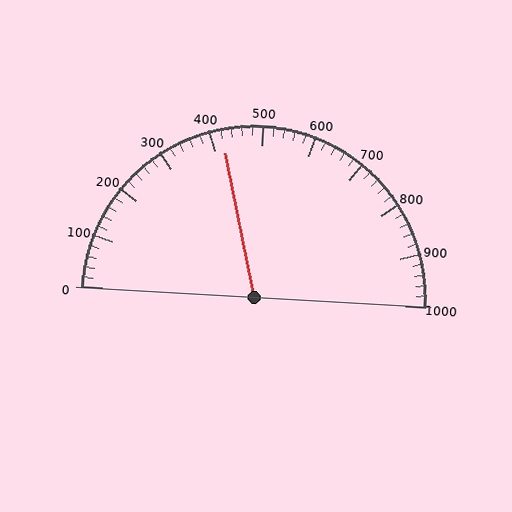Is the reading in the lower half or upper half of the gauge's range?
The reading is in the lower half of the range (0 to 1000).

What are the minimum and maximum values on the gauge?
The gauge ranges from 0 to 1000.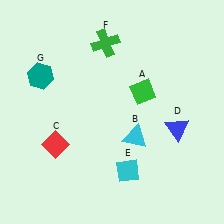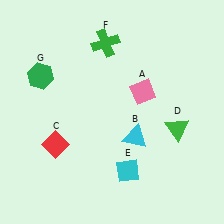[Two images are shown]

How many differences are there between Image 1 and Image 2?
There are 3 differences between the two images.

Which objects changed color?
A changed from green to pink. D changed from blue to green. G changed from teal to green.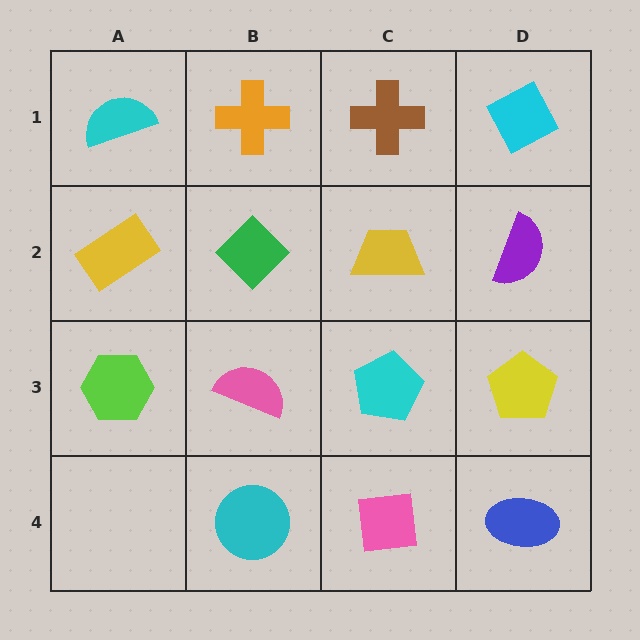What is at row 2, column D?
A purple semicircle.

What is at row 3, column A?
A lime hexagon.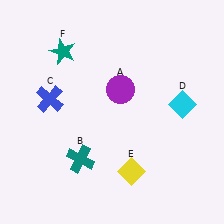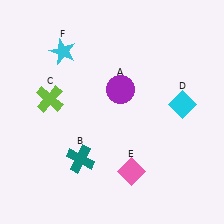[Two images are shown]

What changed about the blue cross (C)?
In Image 1, C is blue. In Image 2, it changed to lime.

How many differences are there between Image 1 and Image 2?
There are 3 differences between the two images.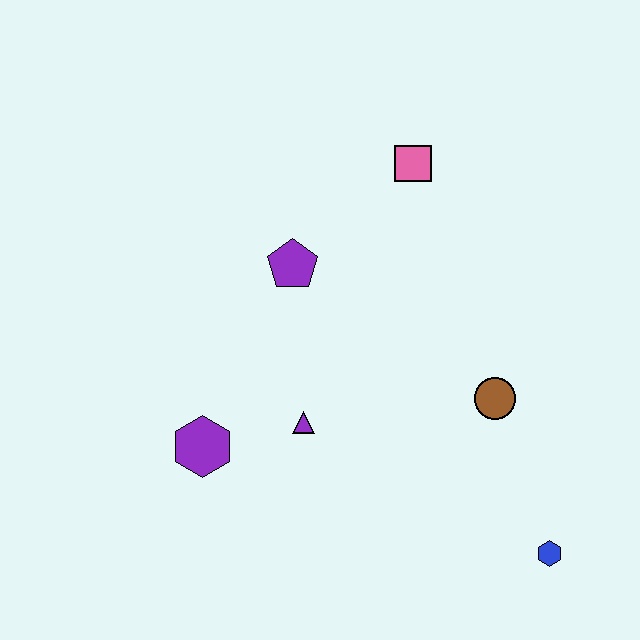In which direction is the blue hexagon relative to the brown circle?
The blue hexagon is below the brown circle.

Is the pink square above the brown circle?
Yes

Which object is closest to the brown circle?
The blue hexagon is closest to the brown circle.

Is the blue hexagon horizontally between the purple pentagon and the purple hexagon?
No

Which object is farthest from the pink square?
The blue hexagon is farthest from the pink square.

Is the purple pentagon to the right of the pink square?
No